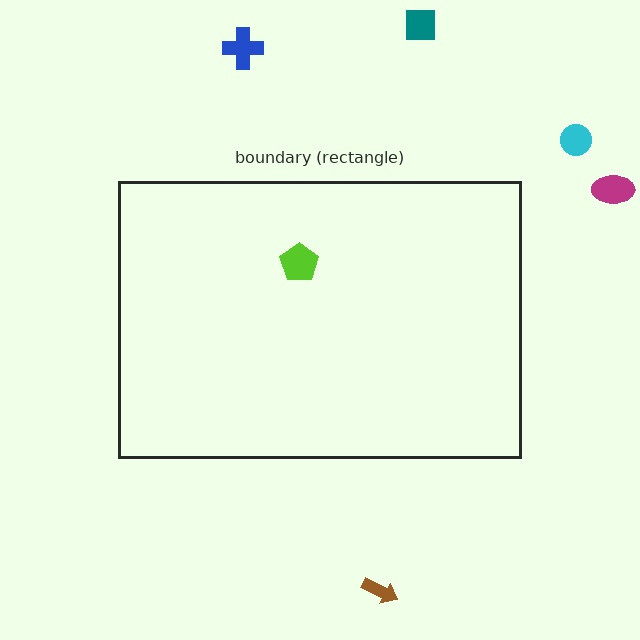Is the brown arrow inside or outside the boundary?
Outside.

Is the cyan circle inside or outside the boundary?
Outside.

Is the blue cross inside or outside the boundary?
Outside.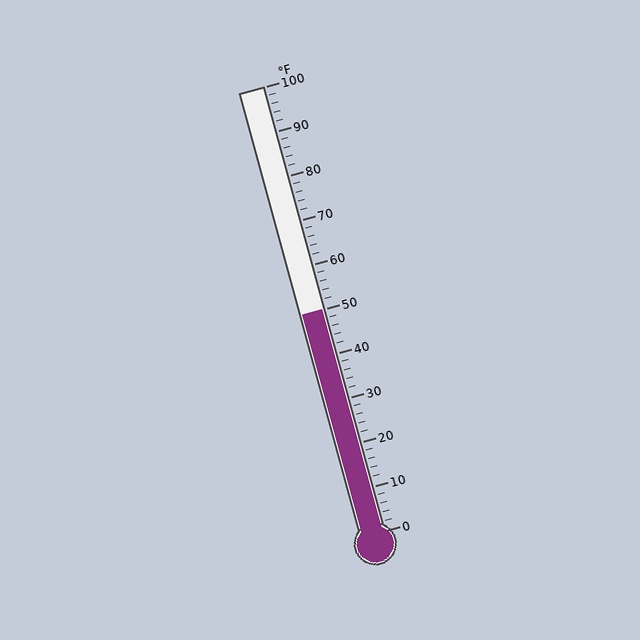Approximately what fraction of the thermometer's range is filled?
The thermometer is filled to approximately 50% of its range.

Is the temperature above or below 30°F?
The temperature is above 30°F.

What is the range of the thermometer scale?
The thermometer scale ranges from 0°F to 100°F.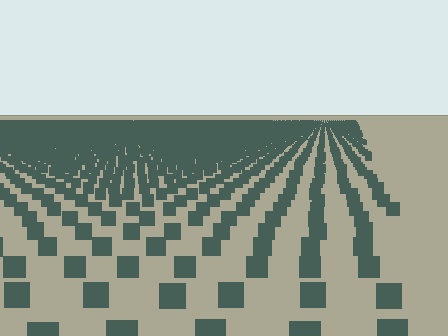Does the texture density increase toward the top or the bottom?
Density increases toward the top.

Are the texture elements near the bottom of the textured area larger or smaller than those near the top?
Larger. Near the bottom, elements are closer to the viewer and appear at a bigger on-screen size.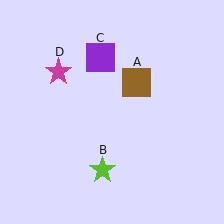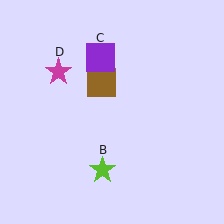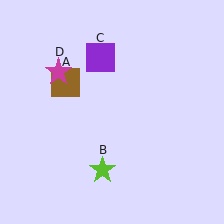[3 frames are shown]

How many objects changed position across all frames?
1 object changed position: brown square (object A).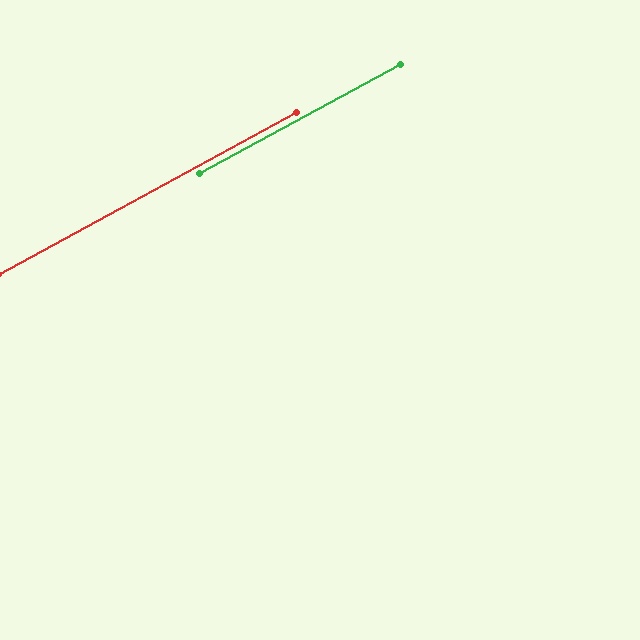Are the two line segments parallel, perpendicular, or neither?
Parallel — their directions differ by only 0.3°.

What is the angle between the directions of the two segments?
Approximately 0 degrees.